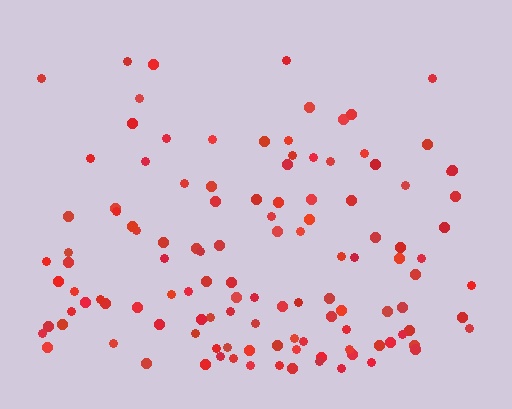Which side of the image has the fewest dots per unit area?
The top.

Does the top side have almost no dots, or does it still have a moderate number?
Still a moderate number, just noticeably fewer than the bottom.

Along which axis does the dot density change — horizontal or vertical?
Vertical.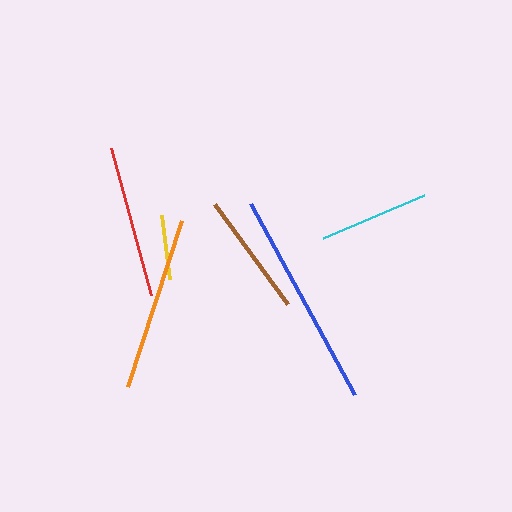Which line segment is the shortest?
The yellow line is the shortest at approximately 64 pixels.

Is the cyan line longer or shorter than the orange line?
The orange line is longer than the cyan line.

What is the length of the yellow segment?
The yellow segment is approximately 64 pixels long.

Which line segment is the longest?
The blue line is the longest at approximately 217 pixels.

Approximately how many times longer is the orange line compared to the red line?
The orange line is approximately 1.1 times the length of the red line.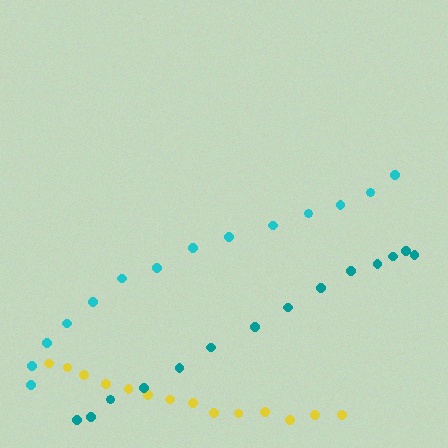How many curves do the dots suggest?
There are 3 distinct paths.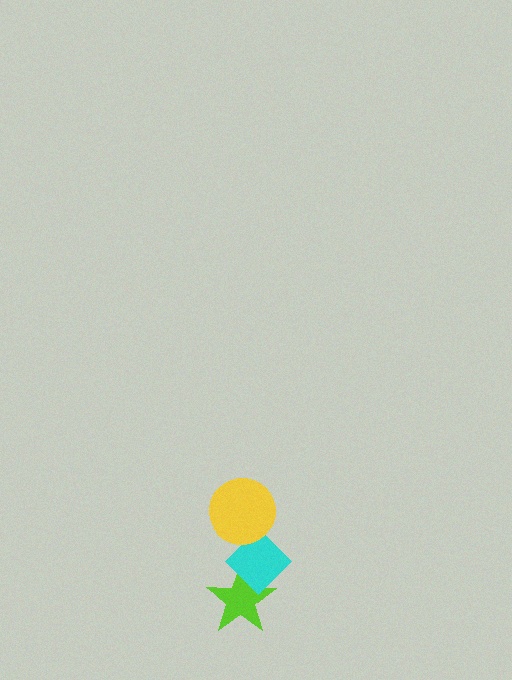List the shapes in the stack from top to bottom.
From top to bottom: the yellow circle, the cyan diamond, the lime star.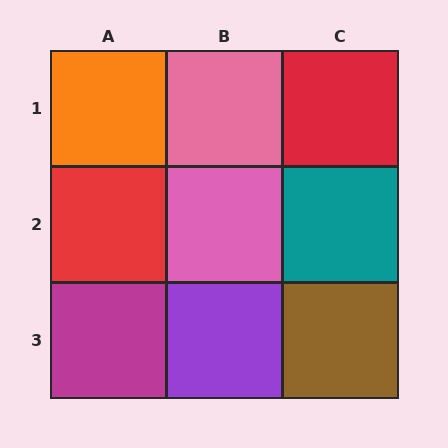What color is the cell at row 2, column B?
Pink.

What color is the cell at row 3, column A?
Magenta.